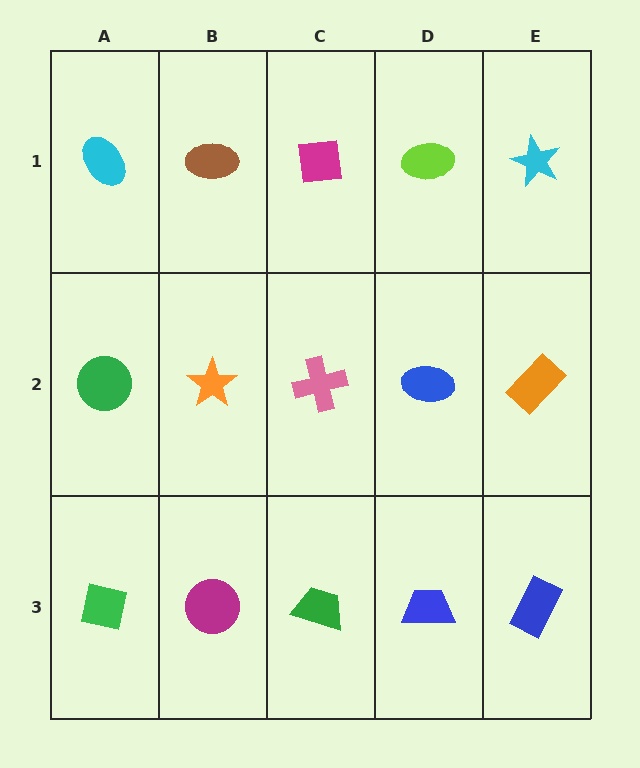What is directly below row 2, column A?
A green square.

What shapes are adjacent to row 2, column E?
A cyan star (row 1, column E), a blue rectangle (row 3, column E), a blue ellipse (row 2, column D).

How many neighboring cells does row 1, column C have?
3.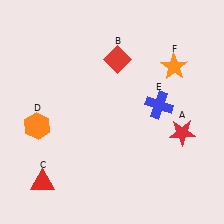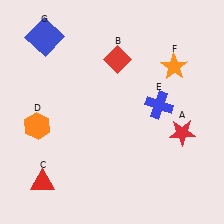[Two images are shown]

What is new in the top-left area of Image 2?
A blue square (G) was added in the top-left area of Image 2.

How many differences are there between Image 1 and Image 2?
There is 1 difference between the two images.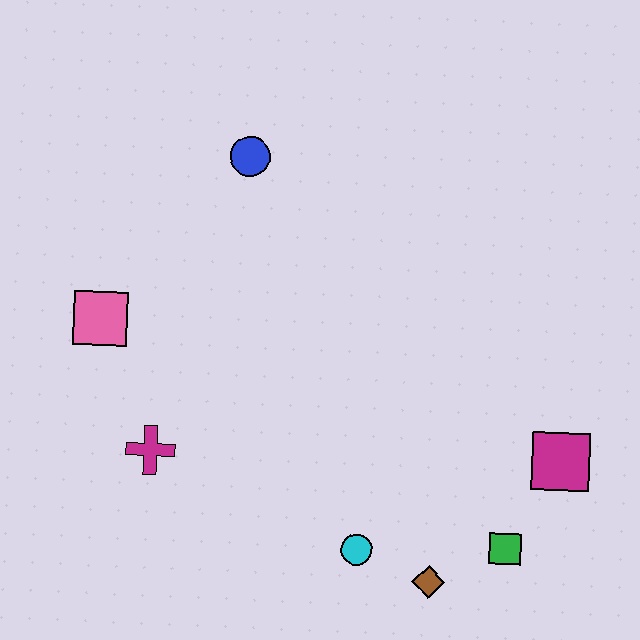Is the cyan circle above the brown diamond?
Yes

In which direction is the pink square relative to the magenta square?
The pink square is to the left of the magenta square.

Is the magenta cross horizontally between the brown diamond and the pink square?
Yes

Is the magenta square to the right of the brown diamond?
Yes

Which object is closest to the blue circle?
The pink square is closest to the blue circle.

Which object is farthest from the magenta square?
The pink square is farthest from the magenta square.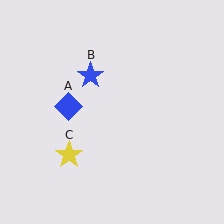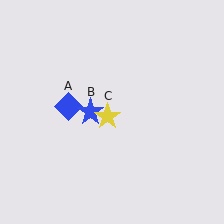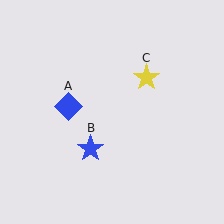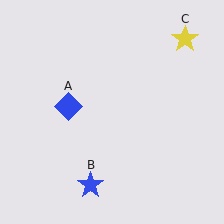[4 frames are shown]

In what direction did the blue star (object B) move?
The blue star (object B) moved down.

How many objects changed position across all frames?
2 objects changed position: blue star (object B), yellow star (object C).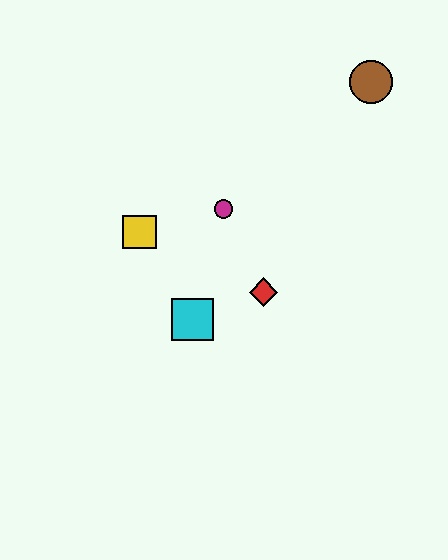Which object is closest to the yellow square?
The magenta circle is closest to the yellow square.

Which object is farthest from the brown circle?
The cyan square is farthest from the brown circle.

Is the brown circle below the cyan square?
No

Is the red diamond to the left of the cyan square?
No